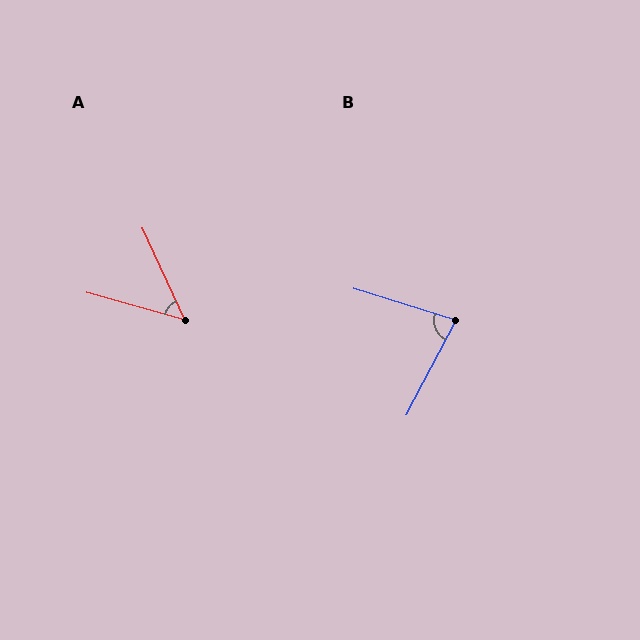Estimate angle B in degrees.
Approximately 80 degrees.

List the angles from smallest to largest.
A (49°), B (80°).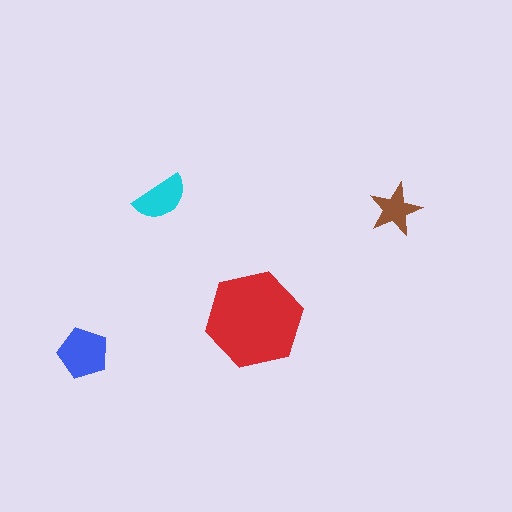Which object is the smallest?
The brown star.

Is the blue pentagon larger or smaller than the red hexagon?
Smaller.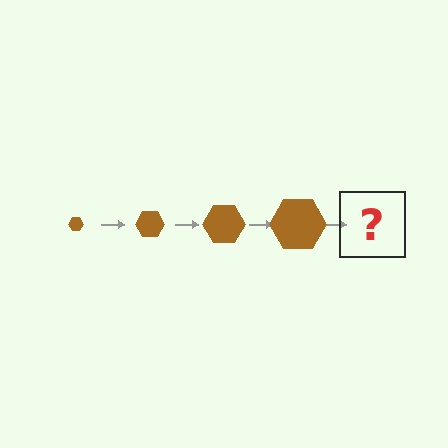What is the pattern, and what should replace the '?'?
The pattern is that the hexagon gets progressively larger each step. The '?' should be a brown hexagon, larger than the previous one.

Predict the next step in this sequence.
The next step is a brown hexagon, larger than the previous one.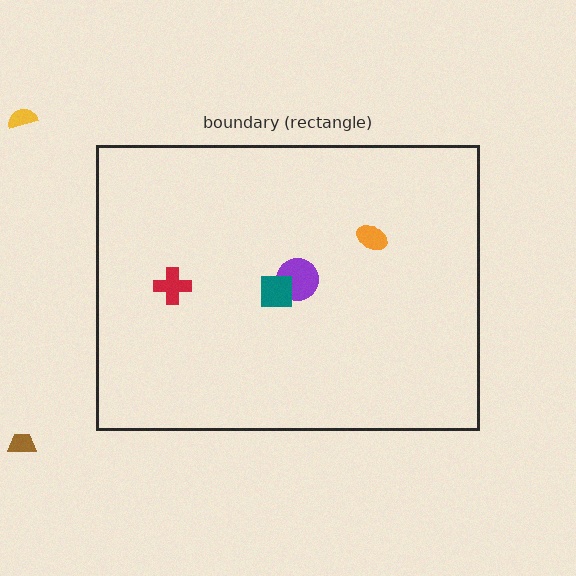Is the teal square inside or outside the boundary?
Inside.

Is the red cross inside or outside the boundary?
Inside.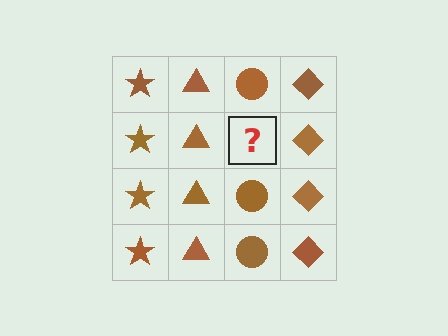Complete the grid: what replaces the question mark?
The question mark should be replaced with a brown circle.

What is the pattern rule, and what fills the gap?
The rule is that each column has a consistent shape. The gap should be filled with a brown circle.